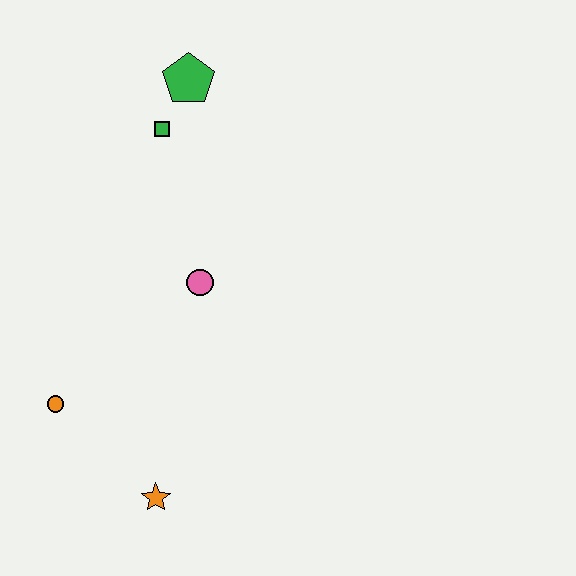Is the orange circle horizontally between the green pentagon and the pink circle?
No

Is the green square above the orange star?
Yes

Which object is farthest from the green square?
The orange star is farthest from the green square.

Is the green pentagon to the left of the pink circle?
Yes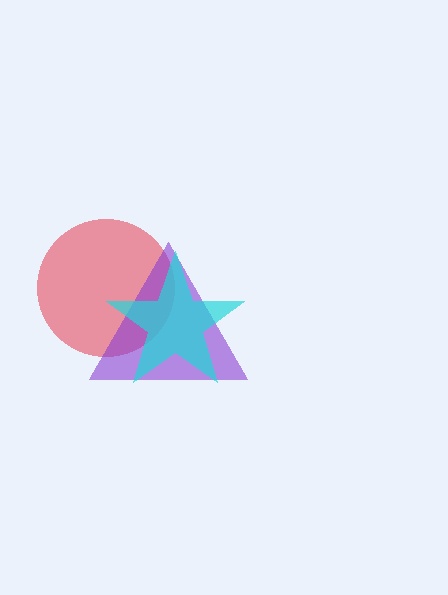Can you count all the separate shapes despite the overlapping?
Yes, there are 3 separate shapes.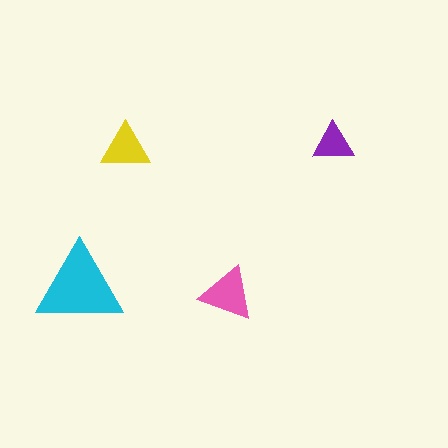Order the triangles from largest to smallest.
the cyan one, the pink one, the yellow one, the purple one.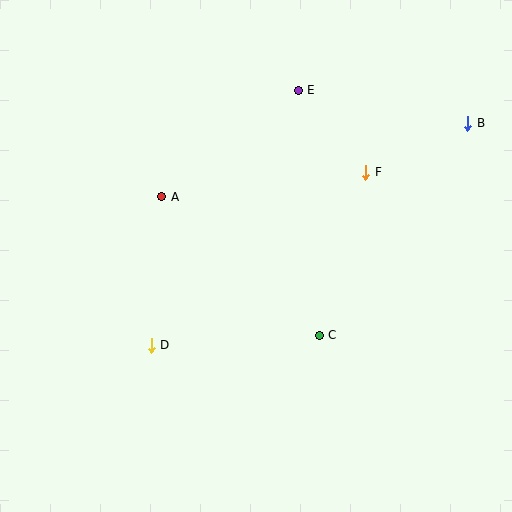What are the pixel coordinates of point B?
Point B is at (468, 123).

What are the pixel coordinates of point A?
Point A is at (162, 197).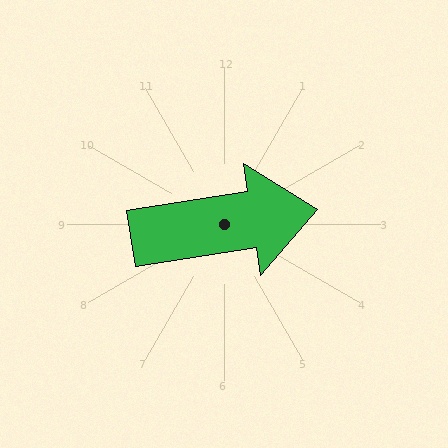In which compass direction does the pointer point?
East.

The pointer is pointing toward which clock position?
Roughly 3 o'clock.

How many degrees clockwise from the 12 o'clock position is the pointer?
Approximately 81 degrees.